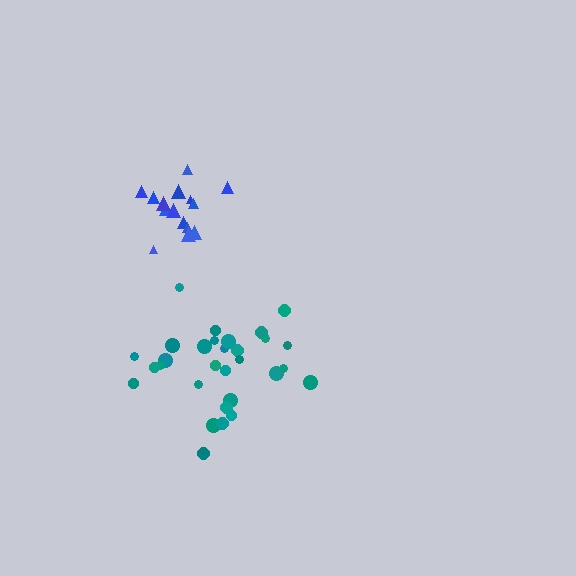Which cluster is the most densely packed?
Blue.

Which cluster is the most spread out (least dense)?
Teal.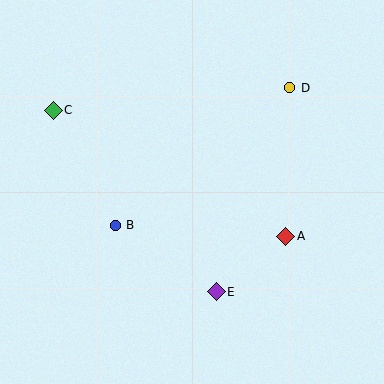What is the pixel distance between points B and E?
The distance between B and E is 121 pixels.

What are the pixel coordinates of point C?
Point C is at (53, 110).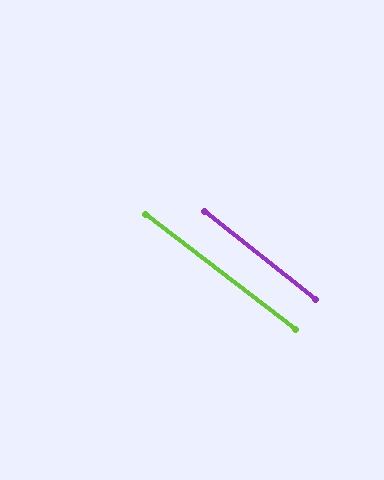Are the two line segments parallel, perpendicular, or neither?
Parallel — their directions differ by only 0.8°.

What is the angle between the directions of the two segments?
Approximately 1 degree.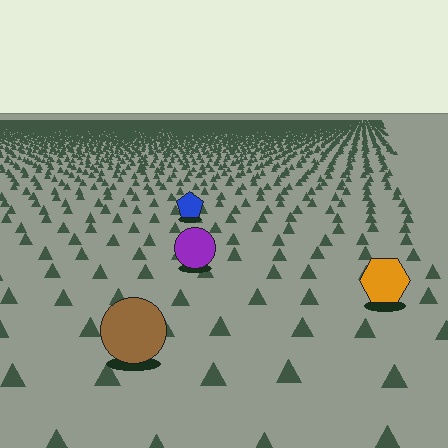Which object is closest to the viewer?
The brown circle is closest. The texture marks near it are larger and more spread out.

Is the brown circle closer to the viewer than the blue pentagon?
Yes. The brown circle is closer — you can tell from the texture gradient: the ground texture is coarser near it.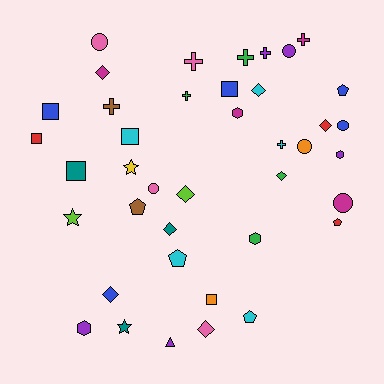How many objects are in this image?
There are 40 objects.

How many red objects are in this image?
There are 3 red objects.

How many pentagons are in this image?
There are 5 pentagons.